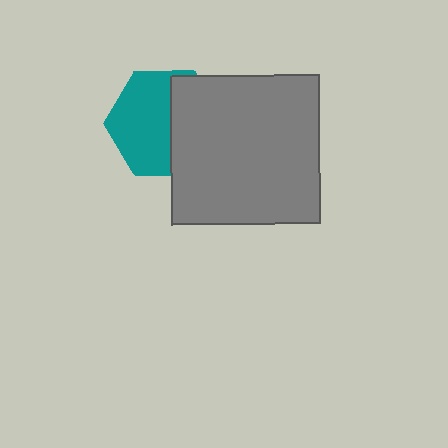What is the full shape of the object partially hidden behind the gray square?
The partially hidden object is a teal hexagon.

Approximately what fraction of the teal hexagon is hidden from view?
Roughly 42% of the teal hexagon is hidden behind the gray square.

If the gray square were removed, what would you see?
You would see the complete teal hexagon.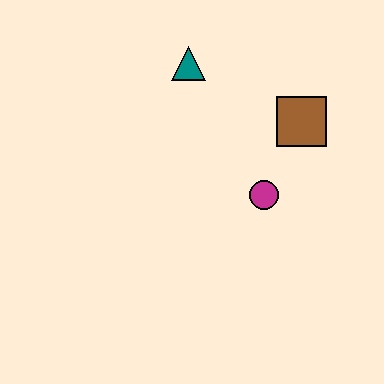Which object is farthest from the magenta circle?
The teal triangle is farthest from the magenta circle.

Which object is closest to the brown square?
The magenta circle is closest to the brown square.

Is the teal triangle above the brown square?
Yes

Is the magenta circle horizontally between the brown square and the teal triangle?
Yes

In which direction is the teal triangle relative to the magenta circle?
The teal triangle is above the magenta circle.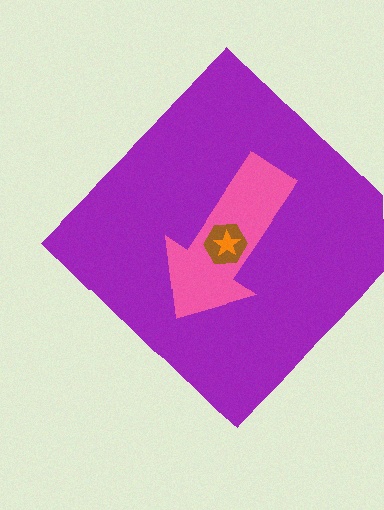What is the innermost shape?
The orange star.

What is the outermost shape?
The purple diamond.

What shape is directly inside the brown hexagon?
The orange star.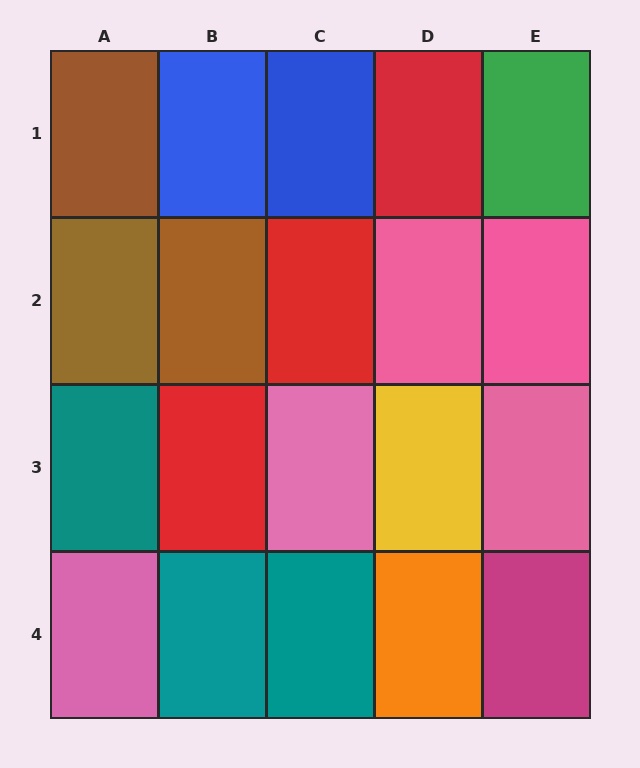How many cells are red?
3 cells are red.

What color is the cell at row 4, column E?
Magenta.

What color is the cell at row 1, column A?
Brown.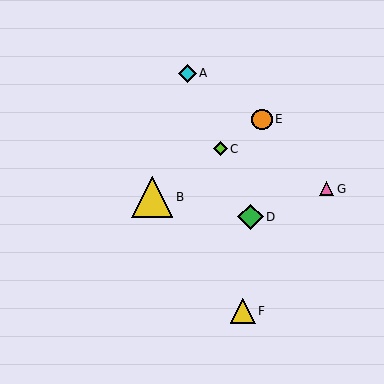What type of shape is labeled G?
Shape G is a pink triangle.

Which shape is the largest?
The yellow triangle (labeled B) is the largest.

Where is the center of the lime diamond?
The center of the lime diamond is at (221, 149).